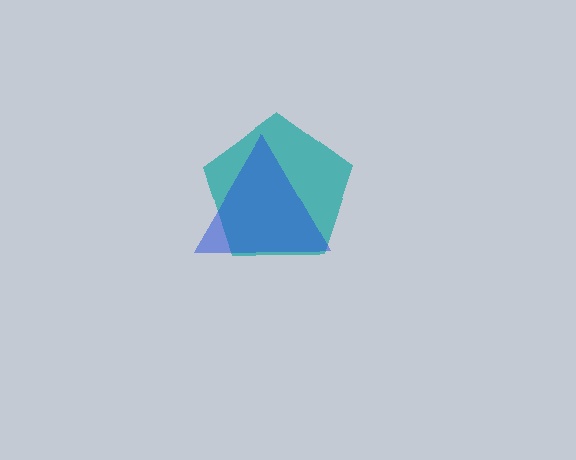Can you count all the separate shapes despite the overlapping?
Yes, there are 2 separate shapes.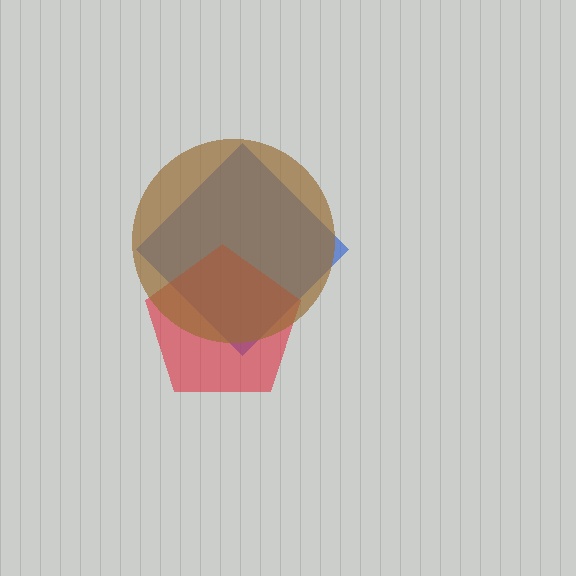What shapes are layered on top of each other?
The layered shapes are: a blue diamond, a red pentagon, a brown circle.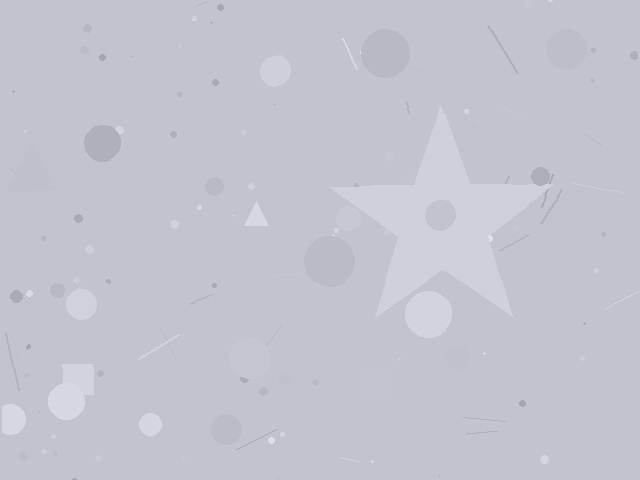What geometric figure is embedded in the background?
A star is embedded in the background.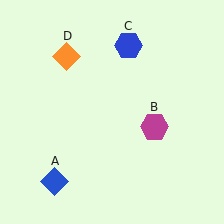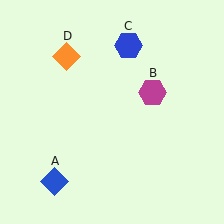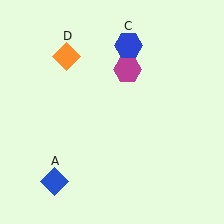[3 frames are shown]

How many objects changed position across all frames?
1 object changed position: magenta hexagon (object B).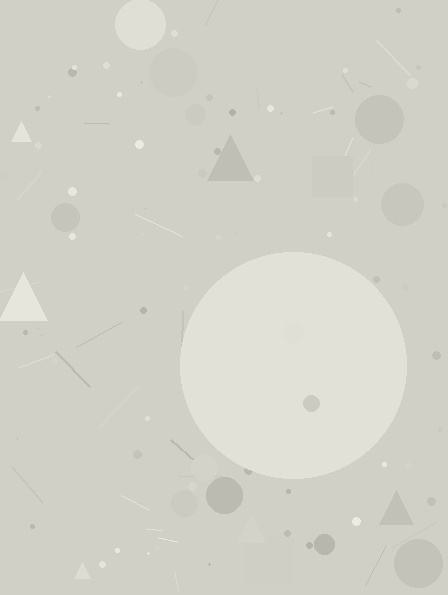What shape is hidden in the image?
A circle is hidden in the image.